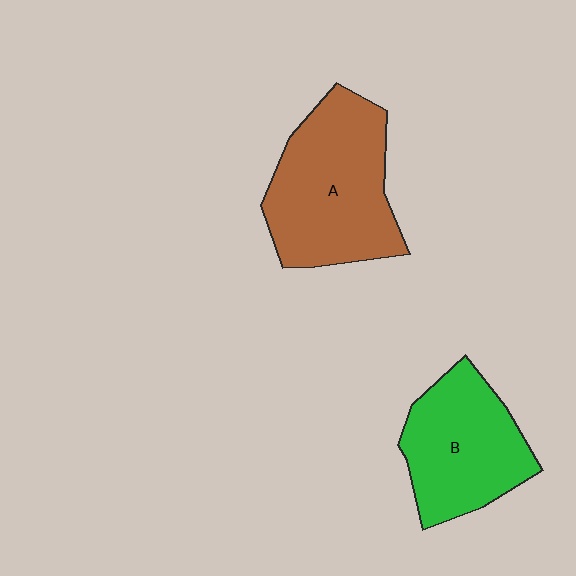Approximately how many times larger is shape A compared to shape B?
Approximately 1.2 times.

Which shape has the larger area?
Shape A (brown).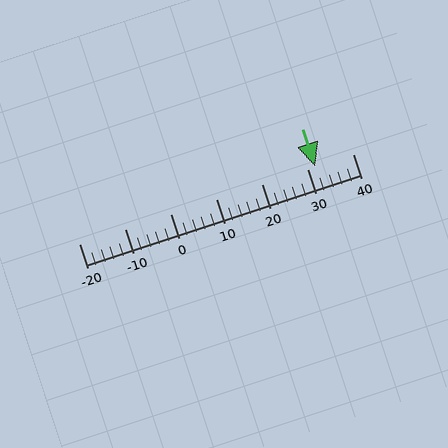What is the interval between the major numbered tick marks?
The major tick marks are spaced 10 units apart.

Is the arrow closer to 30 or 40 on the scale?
The arrow is closer to 30.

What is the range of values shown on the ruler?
The ruler shows values from -20 to 40.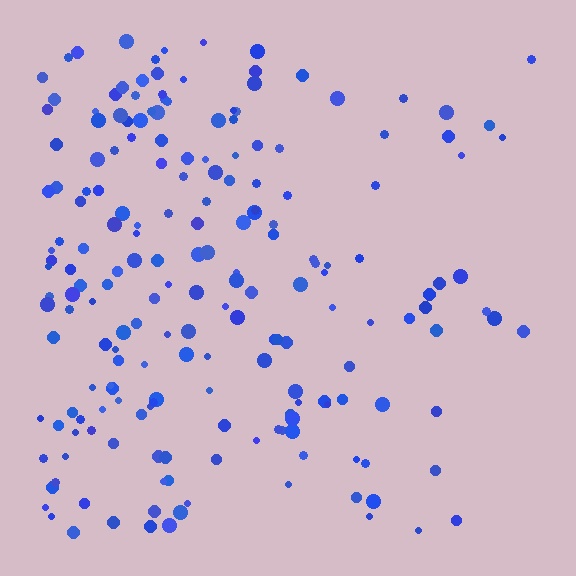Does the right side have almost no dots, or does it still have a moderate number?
Still a moderate number, just noticeably fewer than the left.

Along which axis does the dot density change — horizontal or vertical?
Horizontal.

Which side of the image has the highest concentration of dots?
The left.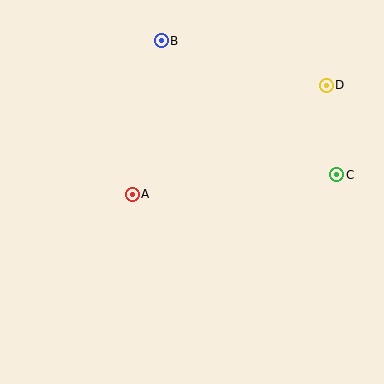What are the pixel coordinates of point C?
Point C is at (337, 175).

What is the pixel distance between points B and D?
The distance between B and D is 171 pixels.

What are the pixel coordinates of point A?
Point A is at (132, 194).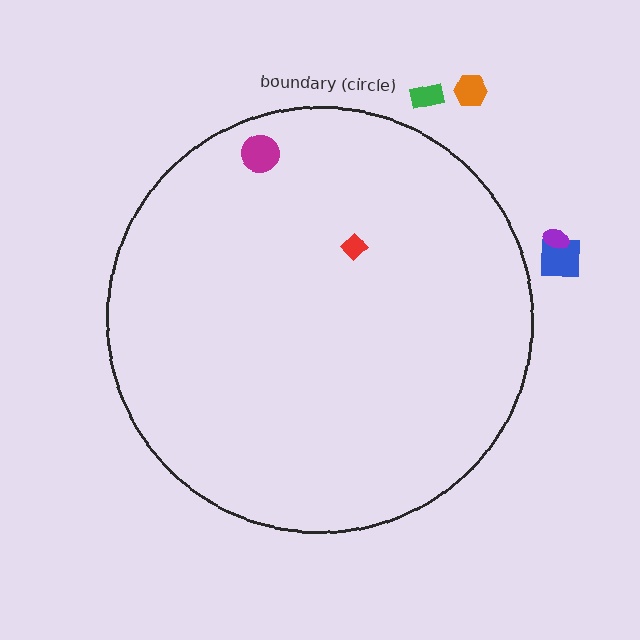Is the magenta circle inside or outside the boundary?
Inside.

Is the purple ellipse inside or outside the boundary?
Outside.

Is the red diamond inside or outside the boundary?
Inside.